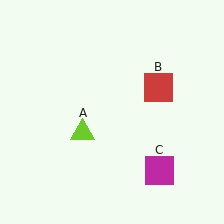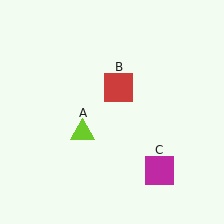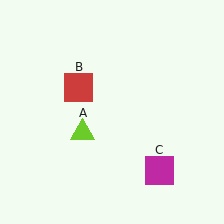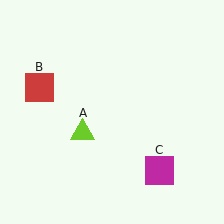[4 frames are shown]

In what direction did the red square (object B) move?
The red square (object B) moved left.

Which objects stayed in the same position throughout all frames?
Lime triangle (object A) and magenta square (object C) remained stationary.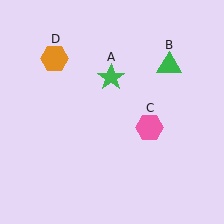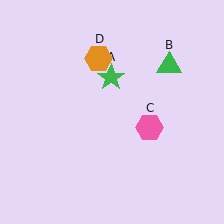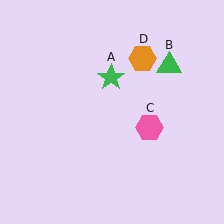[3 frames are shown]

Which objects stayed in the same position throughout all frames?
Green star (object A) and green triangle (object B) and pink hexagon (object C) remained stationary.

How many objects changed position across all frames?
1 object changed position: orange hexagon (object D).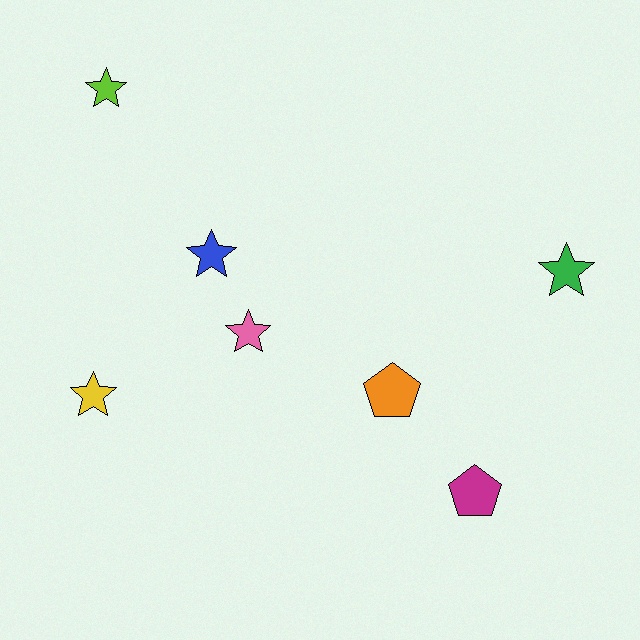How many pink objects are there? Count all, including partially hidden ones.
There is 1 pink object.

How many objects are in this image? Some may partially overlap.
There are 7 objects.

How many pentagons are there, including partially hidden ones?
There are 2 pentagons.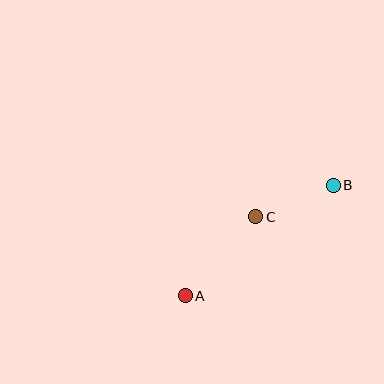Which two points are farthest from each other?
Points A and B are farthest from each other.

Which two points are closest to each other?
Points B and C are closest to each other.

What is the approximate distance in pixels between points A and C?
The distance between A and C is approximately 106 pixels.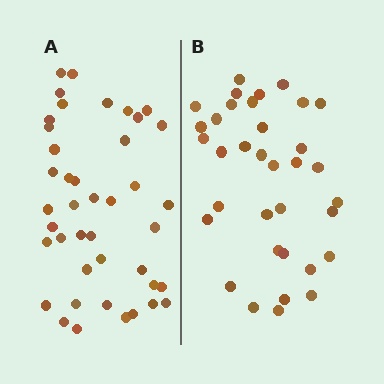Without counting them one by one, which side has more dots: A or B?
Region A (the left region) has more dots.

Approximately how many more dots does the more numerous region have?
Region A has roughly 8 or so more dots than region B.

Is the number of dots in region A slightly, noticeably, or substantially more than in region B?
Region A has only slightly more — the two regions are fairly close. The ratio is roughly 1.2 to 1.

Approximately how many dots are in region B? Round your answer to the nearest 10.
About 40 dots. (The exact count is 35, which rounds to 40.)